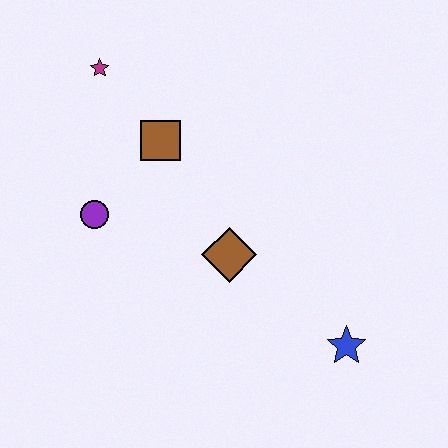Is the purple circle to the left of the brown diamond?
Yes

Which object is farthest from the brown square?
The blue star is farthest from the brown square.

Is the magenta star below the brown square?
No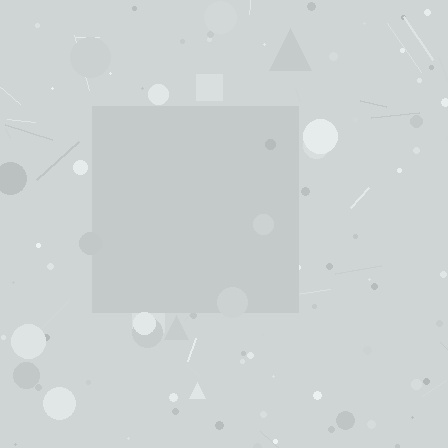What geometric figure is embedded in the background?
A square is embedded in the background.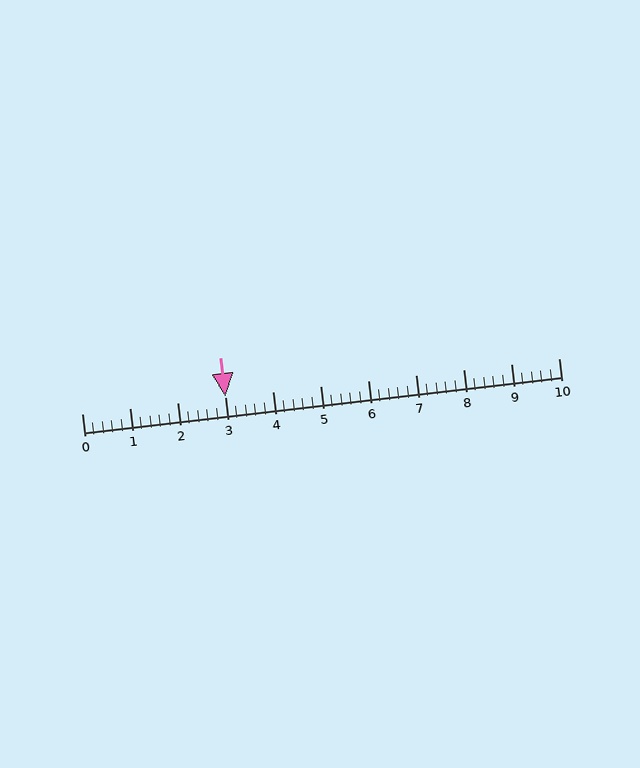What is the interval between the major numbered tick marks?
The major tick marks are spaced 1 units apart.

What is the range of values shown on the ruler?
The ruler shows values from 0 to 10.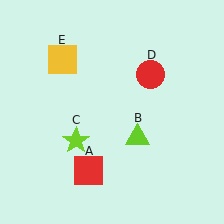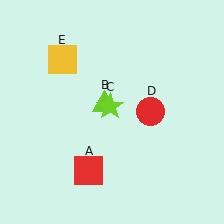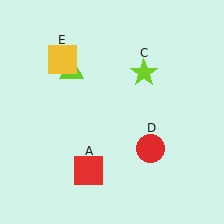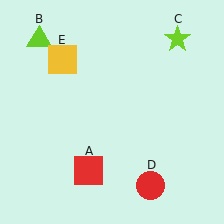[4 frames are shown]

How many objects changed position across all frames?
3 objects changed position: lime triangle (object B), lime star (object C), red circle (object D).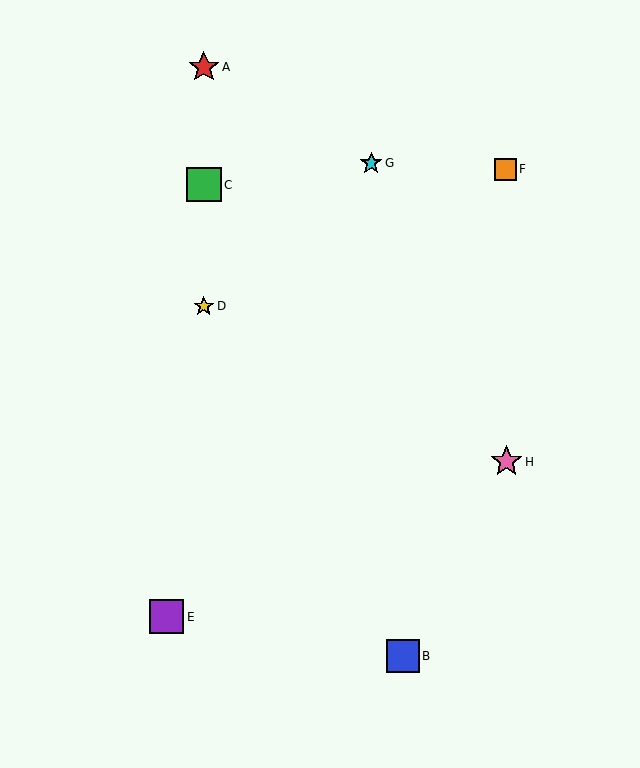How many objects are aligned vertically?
3 objects (A, C, D) are aligned vertically.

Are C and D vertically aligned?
Yes, both are at x≈204.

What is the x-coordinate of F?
Object F is at x≈506.